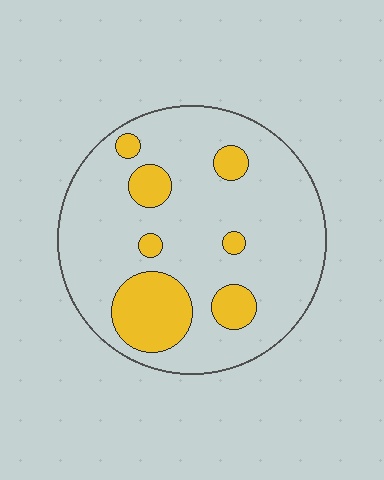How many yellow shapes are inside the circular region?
7.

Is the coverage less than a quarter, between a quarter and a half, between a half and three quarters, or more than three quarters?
Less than a quarter.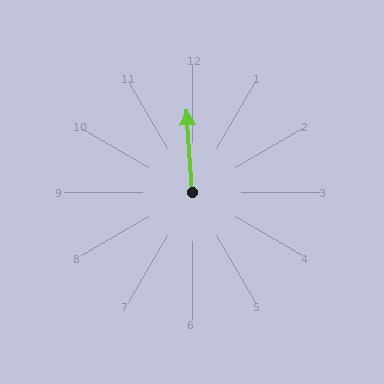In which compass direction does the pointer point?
North.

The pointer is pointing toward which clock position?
Roughly 12 o'clock.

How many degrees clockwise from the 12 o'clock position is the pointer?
Approximately 356 degrees.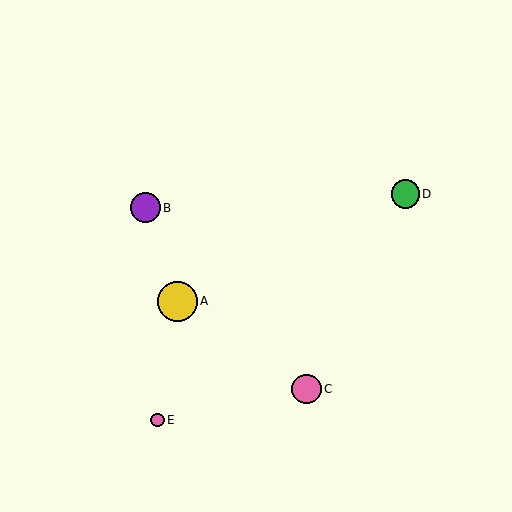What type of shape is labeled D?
Shape D is a green circle.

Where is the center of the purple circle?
The center of the purple circle is at (146, 208).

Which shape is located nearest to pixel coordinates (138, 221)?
The purple circle (labeled B) at (146, 208) is nearest to that location.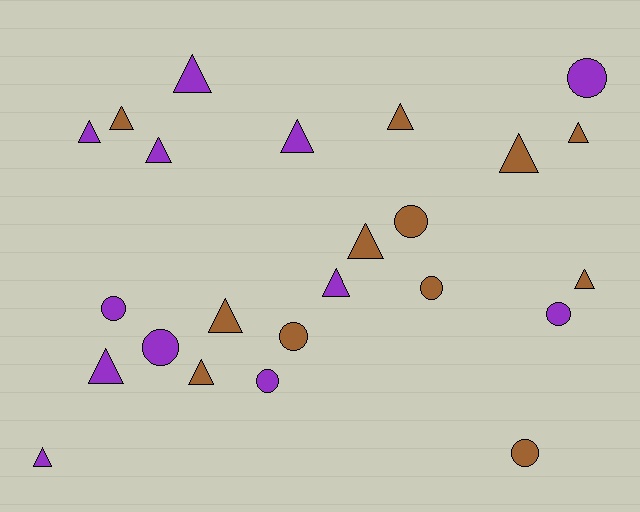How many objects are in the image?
There are 24 objects.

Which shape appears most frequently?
Triangle, with 15 objects.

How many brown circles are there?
There are 4 brown circles.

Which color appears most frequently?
Brown, with 12 objects.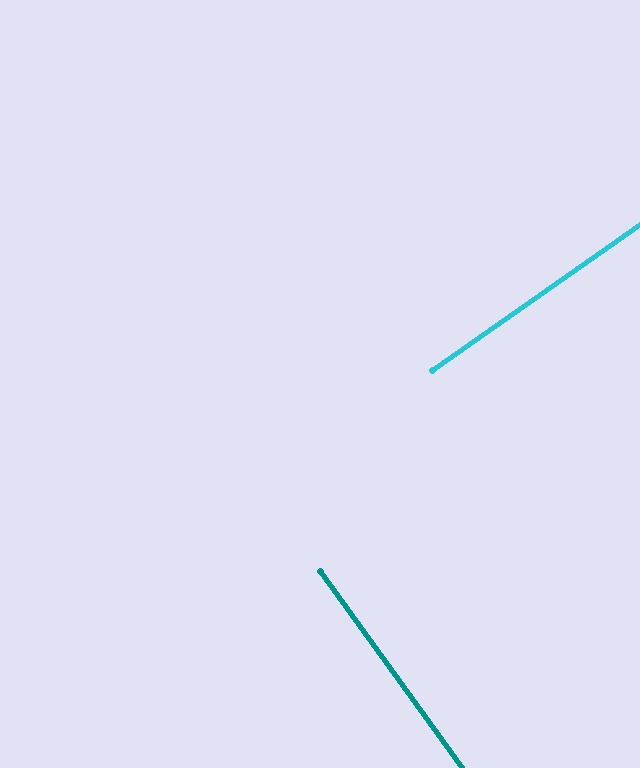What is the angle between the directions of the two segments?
Approximately 89 degrees.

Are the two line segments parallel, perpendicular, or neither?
Perpendicular — they meet at approximately 89°.